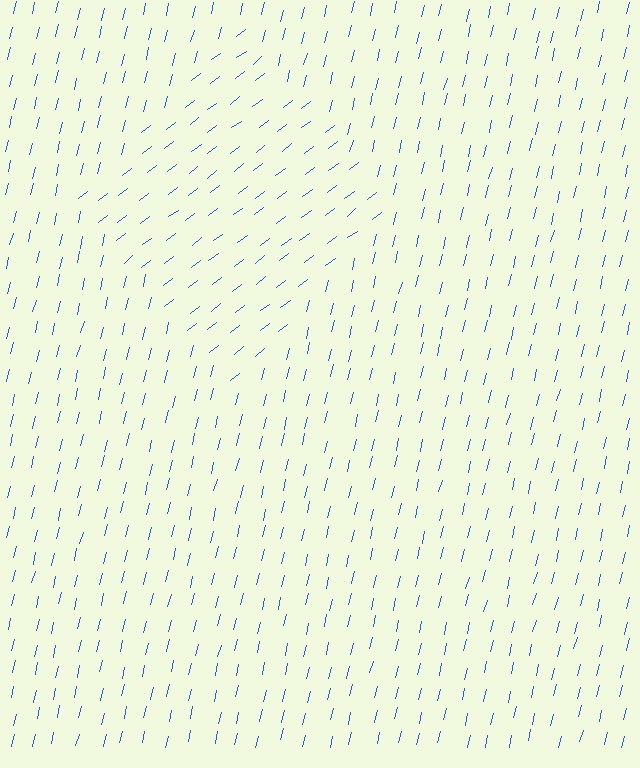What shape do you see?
I see a diamond.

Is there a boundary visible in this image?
Yes, there is a texture boundary formed by a change in line orientation.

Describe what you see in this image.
The image is filled with small blue line segments. A diamond region in the image has lines oriented differently from the surrounding lines, creating a visible texture boundary.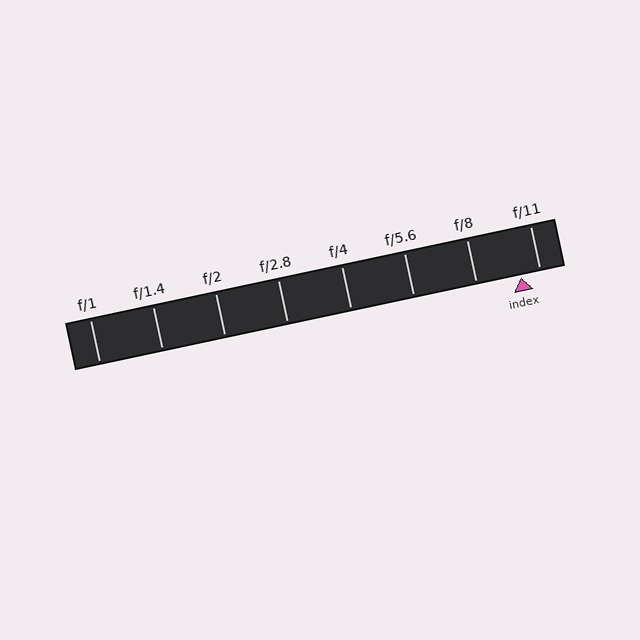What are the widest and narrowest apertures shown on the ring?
The widest aperture shown is f/1 and the narrowest is f/11.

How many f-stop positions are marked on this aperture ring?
There are 8 f-stop positions marked.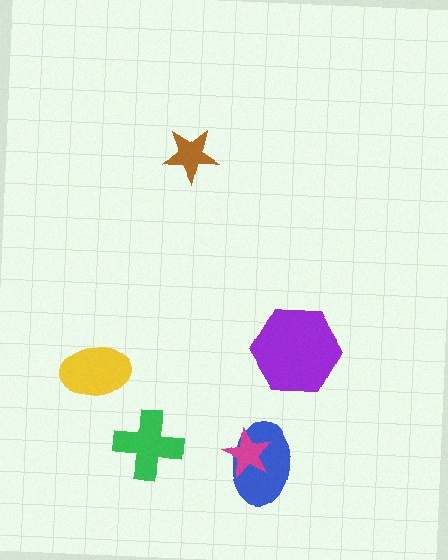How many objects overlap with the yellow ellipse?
0 objects overlap with the yellow ellipse.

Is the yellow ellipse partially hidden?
No, no other shape covers it.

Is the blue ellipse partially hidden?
Yes, it is partially covered by another shape.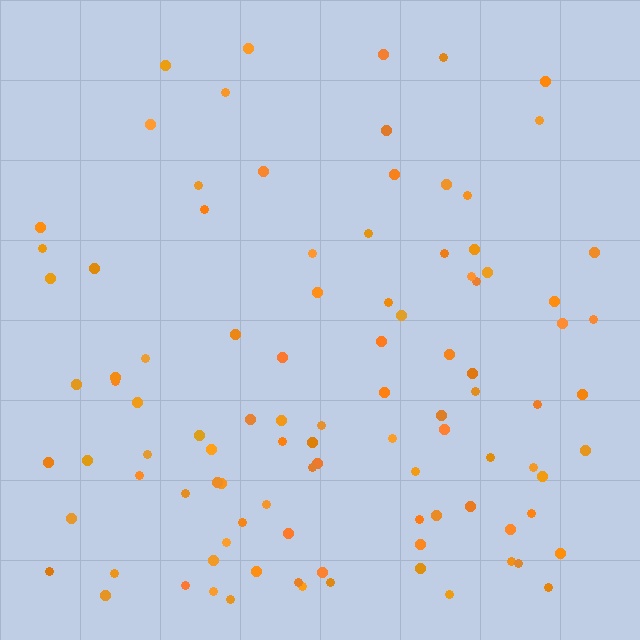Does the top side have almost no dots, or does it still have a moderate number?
Still a moderate number, just noticeably fewer than the bottom.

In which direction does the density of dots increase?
From top to bottom, with the bottom side densest.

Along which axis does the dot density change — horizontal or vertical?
Vertical.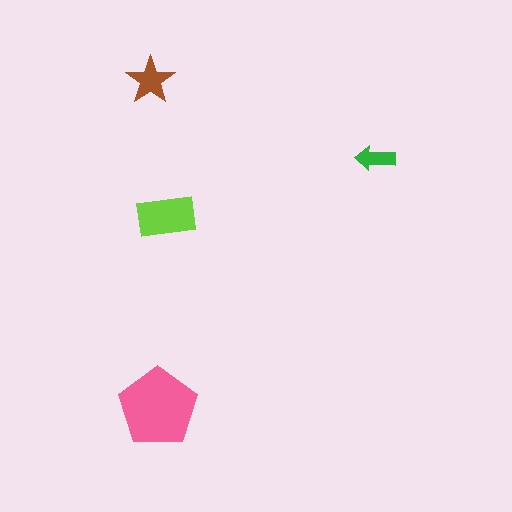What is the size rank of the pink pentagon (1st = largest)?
1st.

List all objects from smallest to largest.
The green arrow, the brown star, the lime rectangle, the pink pentagon.